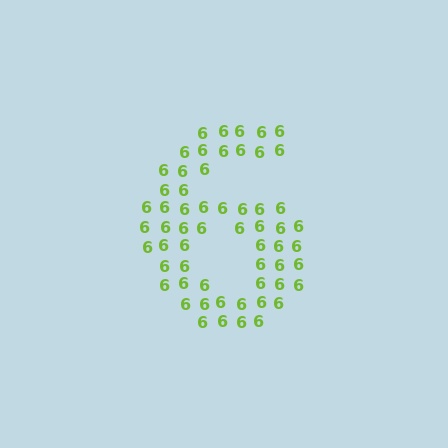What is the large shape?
The large shape is the digit 6.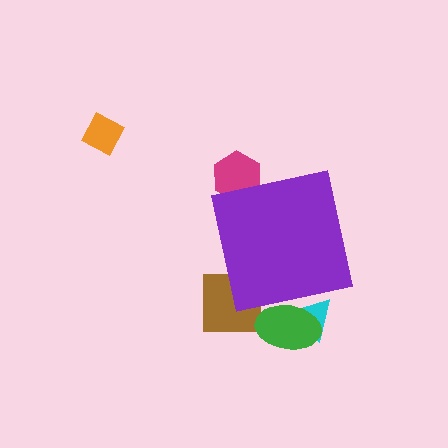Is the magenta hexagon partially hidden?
Yes, the magenta hexagon is partially hidden behind the purple square.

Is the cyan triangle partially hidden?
Yes, the cyan triangle is partially hidden behind the purple square.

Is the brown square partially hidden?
Yes, the brown square is partially hidden behind the purple square.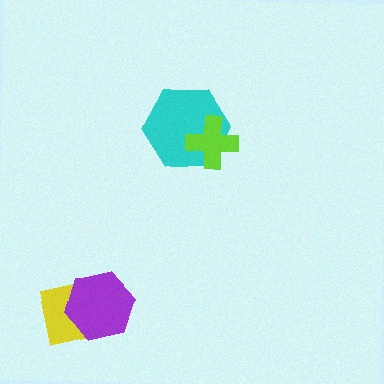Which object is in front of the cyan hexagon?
The lime cross is in front of the cyan hexagon.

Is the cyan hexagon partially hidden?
Yes, it is partially covered by another shape.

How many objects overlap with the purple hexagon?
1 object overlaps with the purple hexagon.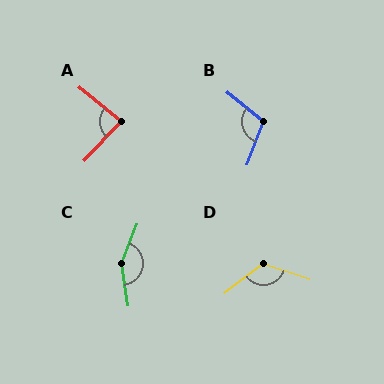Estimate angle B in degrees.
Approximately 107 degrees.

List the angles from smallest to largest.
A (86°), B (107°), D (124°), C (150°).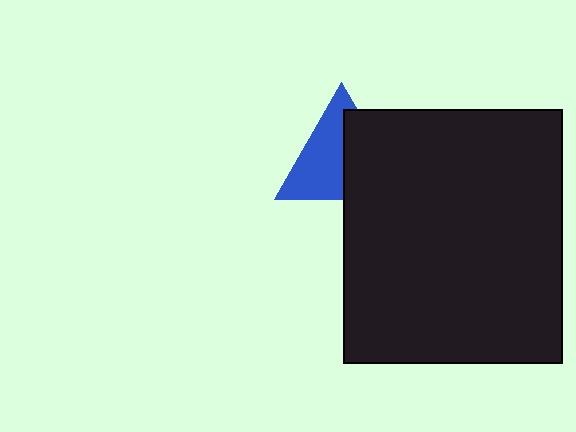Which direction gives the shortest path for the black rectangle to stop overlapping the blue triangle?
Moving right gives the shortest separation.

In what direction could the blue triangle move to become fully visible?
The blue triangle could move left. That would shift it out from behind the black rectangle entirely.